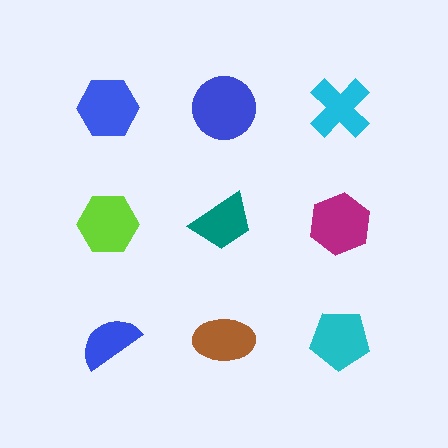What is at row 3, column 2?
A brown ellipse.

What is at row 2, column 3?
A magenta hexagon.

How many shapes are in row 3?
3 shapes.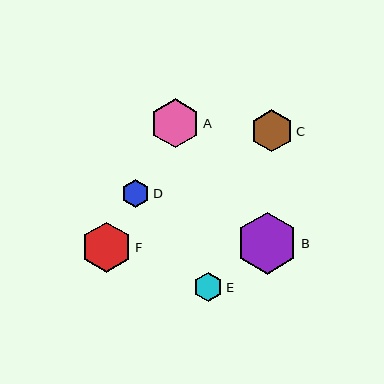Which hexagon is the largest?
Hexagon B is the largest with a size of approximately 62 pixels.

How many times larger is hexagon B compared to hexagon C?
Hexagon B is approximately 1.5 times the size of hexagon C.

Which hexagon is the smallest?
Hexagon D is the smallest with a size of approximately 28 pixels.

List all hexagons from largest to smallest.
From largest to smallest: B, F, A, C, E, D.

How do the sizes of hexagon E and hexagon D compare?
Hexagon E and hexagon D are approximately the same size.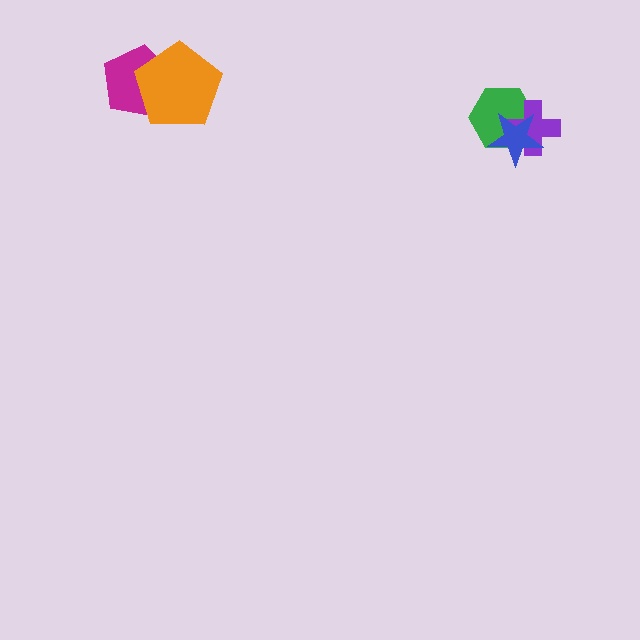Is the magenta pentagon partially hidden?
Yes, it is partially covered by another shape.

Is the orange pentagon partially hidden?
No, no other shape covers it.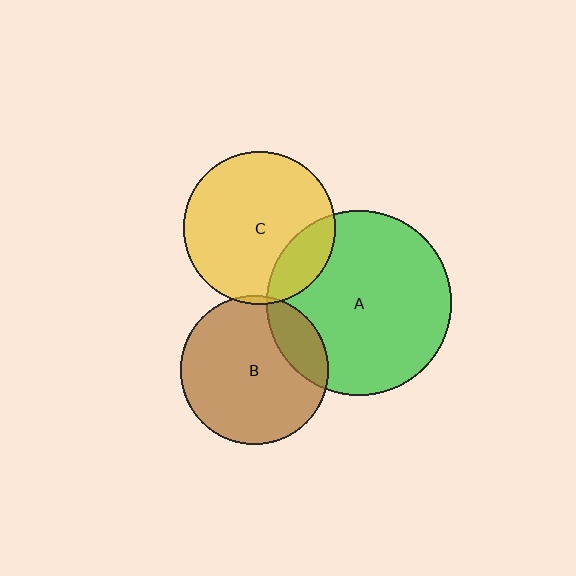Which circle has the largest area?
Circle A (green).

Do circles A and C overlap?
Yes.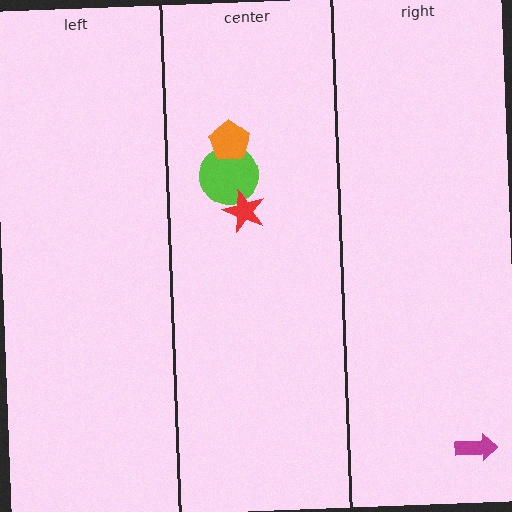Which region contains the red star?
The center region.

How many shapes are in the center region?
3.